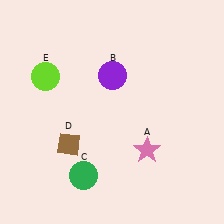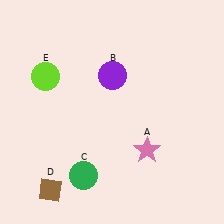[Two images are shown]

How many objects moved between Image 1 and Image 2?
1 object moved between the two images.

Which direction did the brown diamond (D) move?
The brown diamond (D) moved down.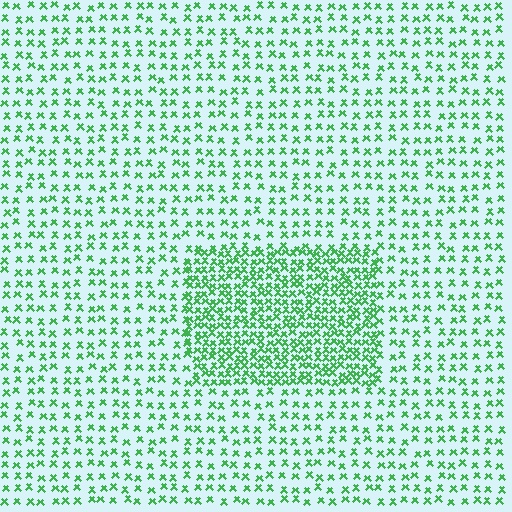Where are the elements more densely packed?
The elements are more densely packed inside the rectangle boundary.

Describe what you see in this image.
The image contains small green elements arranged at two different densities. A rectangle-shaped region is visible where the elements are more densely packed than the surrounding area.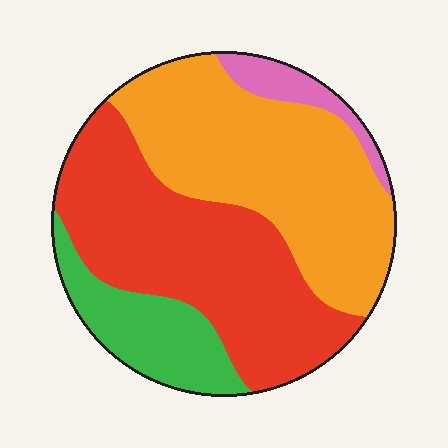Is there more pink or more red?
Red.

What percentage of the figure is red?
Red covers about 40% of the figure.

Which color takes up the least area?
Pink, at roughly 5%.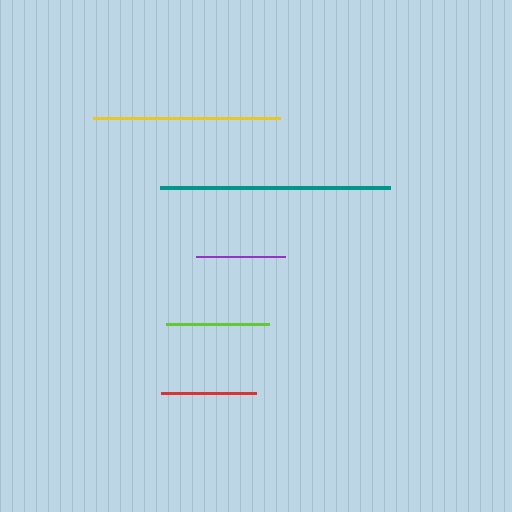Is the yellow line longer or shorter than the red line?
The yellow line is longer than the red line.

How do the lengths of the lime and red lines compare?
The lime and red lines are approximately the same length.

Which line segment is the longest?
The teal line is the longest at approximately 230 pixels.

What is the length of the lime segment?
The lime segment is approximately 103 pixels long.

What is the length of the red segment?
The red segment is approximately 94 pixels long.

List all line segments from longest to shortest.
From longest to shortest: teal, yellow, lime, red, purple.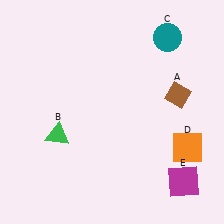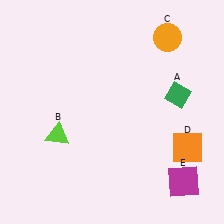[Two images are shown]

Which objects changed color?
A changed from brown to green. B changed from green to lime. C changed from teal to orange.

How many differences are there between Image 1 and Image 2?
There are 3 differences between the two images.